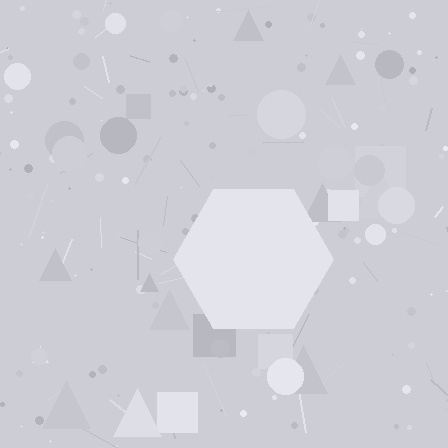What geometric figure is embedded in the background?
A hexagon is embedded in the background.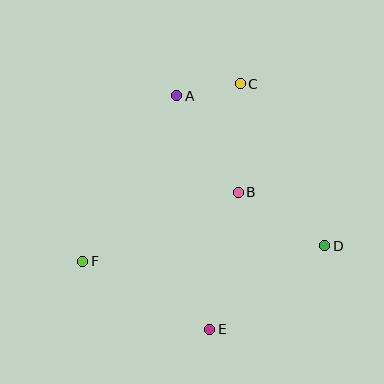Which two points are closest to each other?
Points A and C are closest to each other.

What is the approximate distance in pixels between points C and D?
The distance between C and D is approximately 182 pixels.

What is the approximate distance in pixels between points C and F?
The distance between C and F is approximately 237 pixels.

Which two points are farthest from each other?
Points C and E are farthest from each other.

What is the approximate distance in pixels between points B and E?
The distance between B and E is approximately 140 pixels.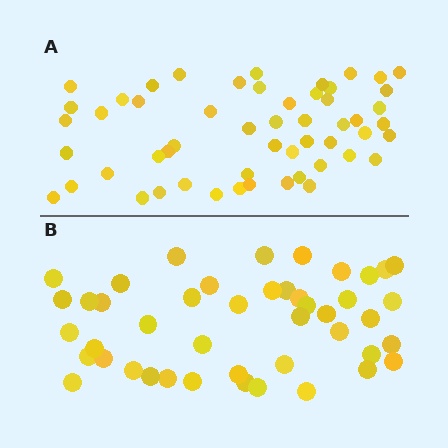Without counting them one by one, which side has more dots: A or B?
Region A (the top region) has more dots.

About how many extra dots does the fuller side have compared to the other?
Region A has roughly 8 or so more dots than region B.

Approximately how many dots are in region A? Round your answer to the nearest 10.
About 50 dots. (The exact count is 54, which rounds to 50.)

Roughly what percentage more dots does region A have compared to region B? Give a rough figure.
About 20% more.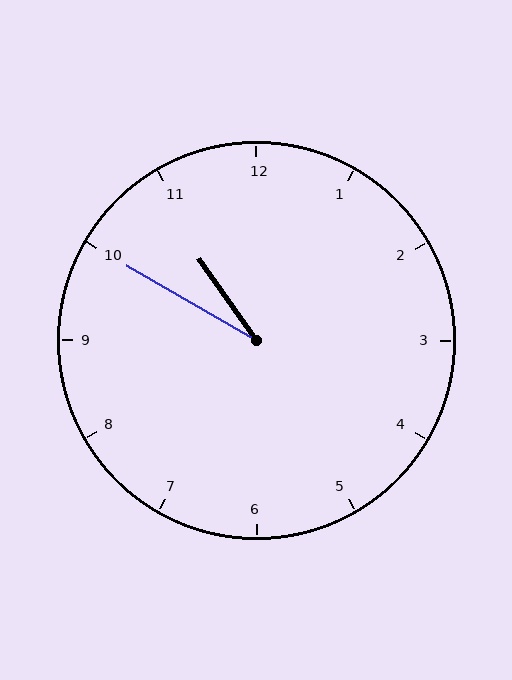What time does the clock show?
10:50.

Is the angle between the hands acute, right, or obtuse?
It is acute.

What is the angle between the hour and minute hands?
Approximately 25 degrees.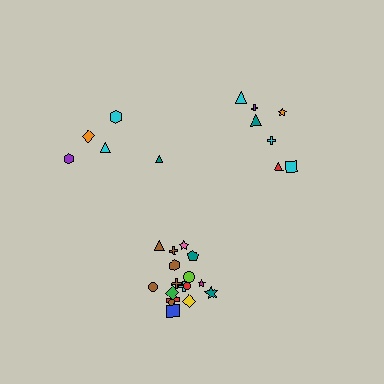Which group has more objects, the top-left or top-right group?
The top-right group.